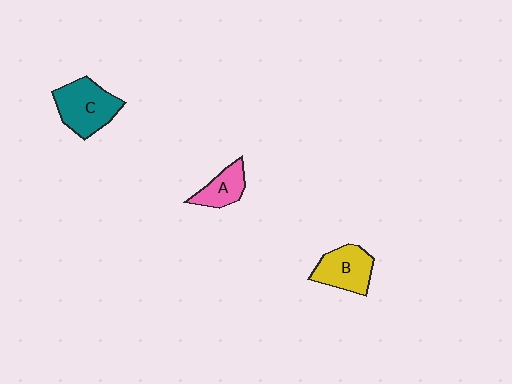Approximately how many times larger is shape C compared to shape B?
Approximately 1.2 times.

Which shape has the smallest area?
Shape A (pink).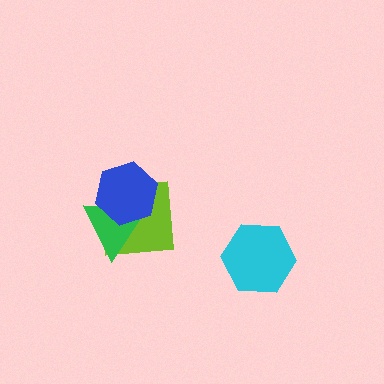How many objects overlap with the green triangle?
2 objects overlap with the green triangle.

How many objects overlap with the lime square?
2 objects overlap with the lime square.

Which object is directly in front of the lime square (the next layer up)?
The green triangle is directly in front of the lime square.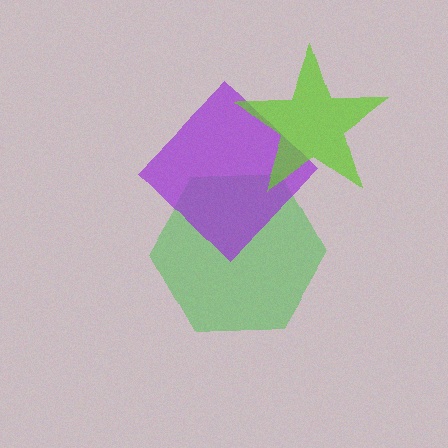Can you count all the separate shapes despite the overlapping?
Yes, there are 3 separate shapes.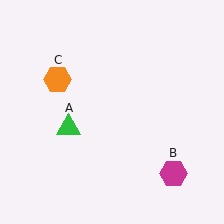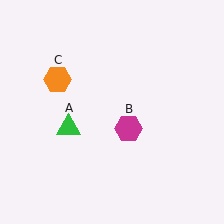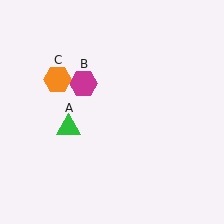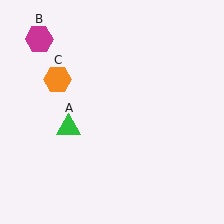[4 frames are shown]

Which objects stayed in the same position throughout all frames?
Green triangle (object A) and orange hexagon (object C) remained stationary.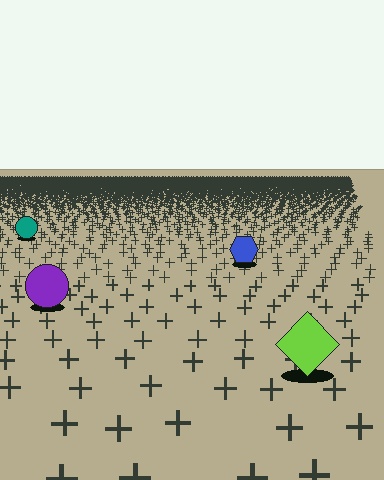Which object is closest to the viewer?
The lime diamond is closest. The texture marks near it are larger and more spread out.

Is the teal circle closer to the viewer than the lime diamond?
No. The lime diamond is closer — you can tell from the texture gradient: the ground texture is coarser near it.